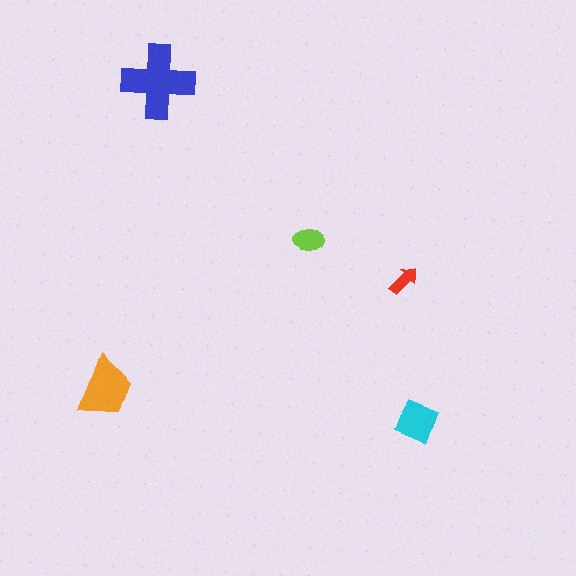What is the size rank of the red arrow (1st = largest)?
5th.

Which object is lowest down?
The cyan diamond is bottommost.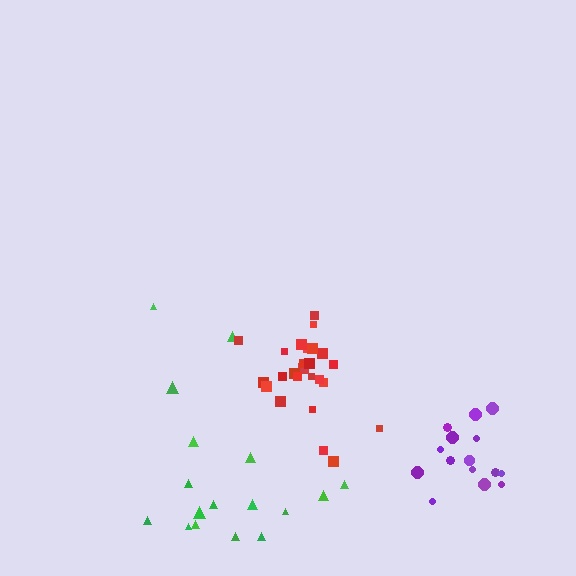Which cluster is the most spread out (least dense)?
Green.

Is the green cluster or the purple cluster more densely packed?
Purple.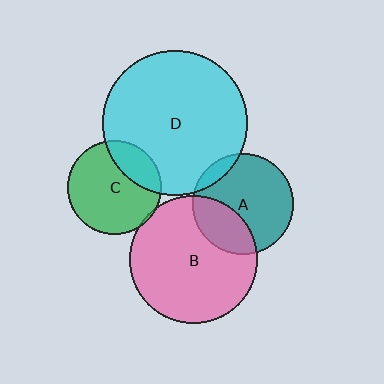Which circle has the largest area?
Circle D (cyan).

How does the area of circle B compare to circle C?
Approximately 1.8 times.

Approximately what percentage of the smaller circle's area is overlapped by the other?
Approximately 30%.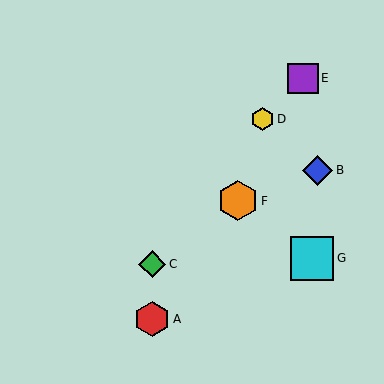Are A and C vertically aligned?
Yes, both are at x≈152.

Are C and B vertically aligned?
No, C is at x≈152 and B is at x≈318.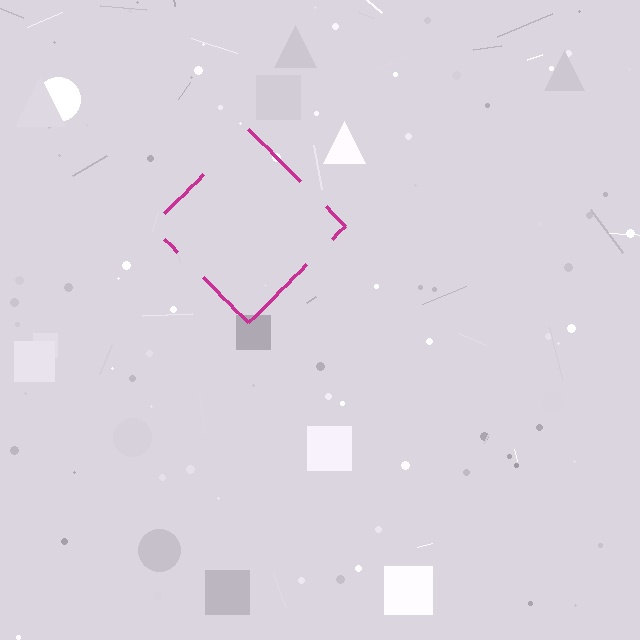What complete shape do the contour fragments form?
The contour fragments form a diamond.